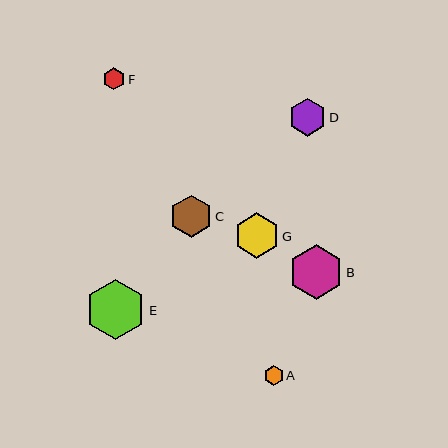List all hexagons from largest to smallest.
From largest to smallest: E, B, G, C, D, F, A.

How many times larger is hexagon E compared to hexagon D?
Hexagon E is approximately 1.6 times the size of hexagon D.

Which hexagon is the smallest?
Hexagon A is the smallest with a size of approximately 19 pixels.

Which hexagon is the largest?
Hexagon E is the largest with a size of approximately 60 pixels.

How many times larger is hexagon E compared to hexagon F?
Hexagon E is approximately 2.7 times the size of hexagon F.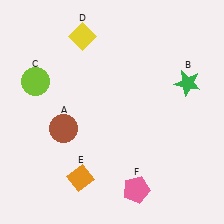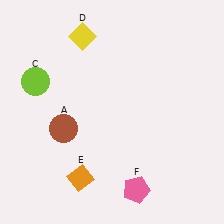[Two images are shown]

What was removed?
The green star (B) was removed in Image 2.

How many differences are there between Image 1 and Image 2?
There is 1 difference between the two images.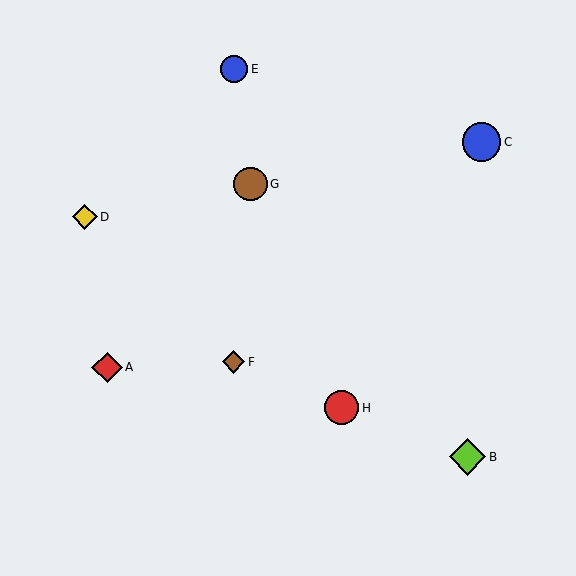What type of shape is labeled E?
Shape E is a blue circle.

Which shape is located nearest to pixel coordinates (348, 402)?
The red circle (labeled H) at (342, 408) is nearest to that location.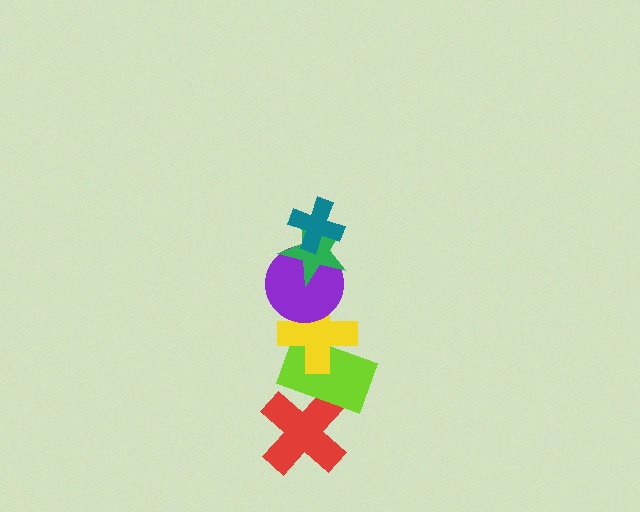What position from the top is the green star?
The green star is 2nd from the top.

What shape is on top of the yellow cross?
The purple circle is on top of the yellow cross.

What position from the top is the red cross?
The red cross is 6th from the top.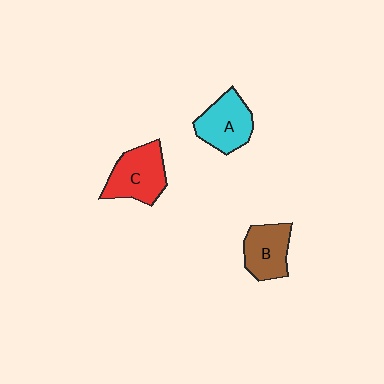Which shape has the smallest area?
Shape B (brown).